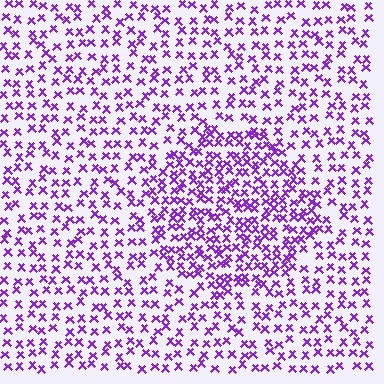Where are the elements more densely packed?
The elements are more densely packed inside the circle boundary.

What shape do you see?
I see a circle.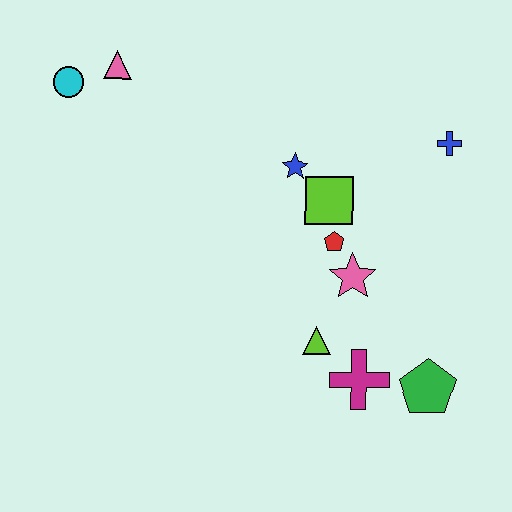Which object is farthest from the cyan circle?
The green pentagon is farthest from the cyan circle.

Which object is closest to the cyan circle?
The pink triangle is closest to the cyan circle.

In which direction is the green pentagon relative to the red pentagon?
The green pentagon is below the red pentagon.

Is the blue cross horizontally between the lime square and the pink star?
No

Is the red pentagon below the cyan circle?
Yes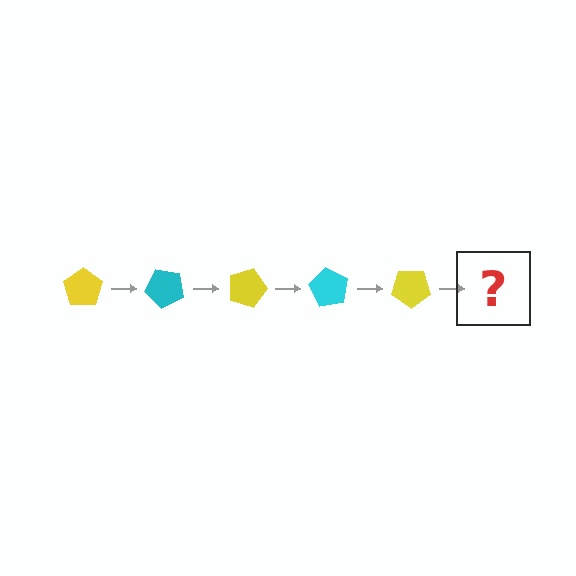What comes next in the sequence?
The next element should be a cyan pentagon, rotated 225 degrees from the start.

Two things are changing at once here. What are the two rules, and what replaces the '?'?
The two rules are that it rotates 45 degrees each step and the color cycles through yellow and cyan. The '?' should be a cyan pentagon, rotated 225 degrees from the start.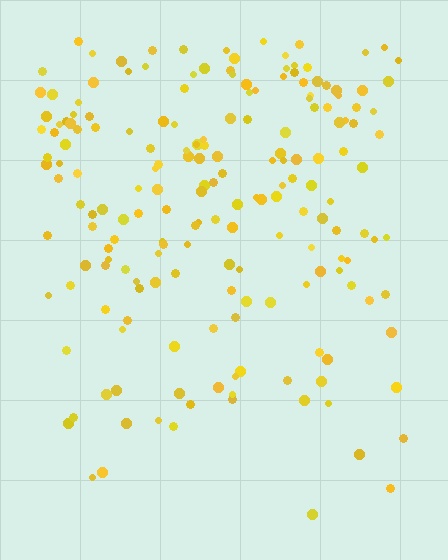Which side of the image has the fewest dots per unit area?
The bottom.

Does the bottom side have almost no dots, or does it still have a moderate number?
Still a moderate number, just noticeably fewer than the top.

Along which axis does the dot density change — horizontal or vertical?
Vertical.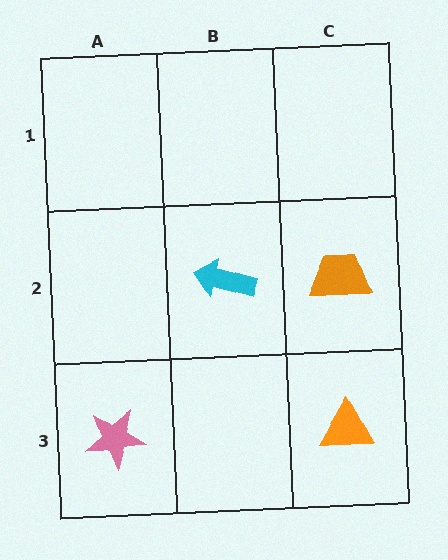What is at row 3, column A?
A pink star.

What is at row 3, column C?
An orange triangle.